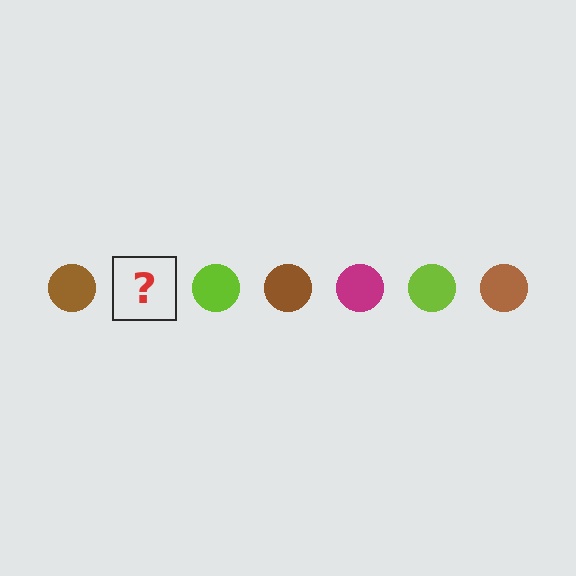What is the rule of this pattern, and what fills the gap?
The rule is that the pattern cycles through brown, magenta, lime circles. The gap should be filled with a magenta circle.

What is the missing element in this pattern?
The missing element is a magenta circle.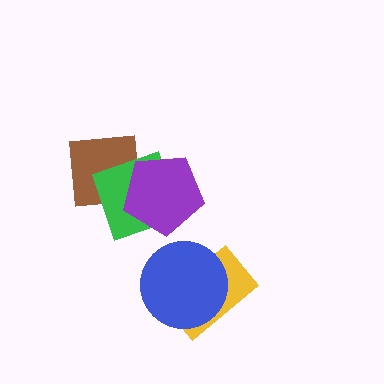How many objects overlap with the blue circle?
1 object overlaps with the blue circle.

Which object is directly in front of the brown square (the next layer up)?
The green square is directly in front of the brown square.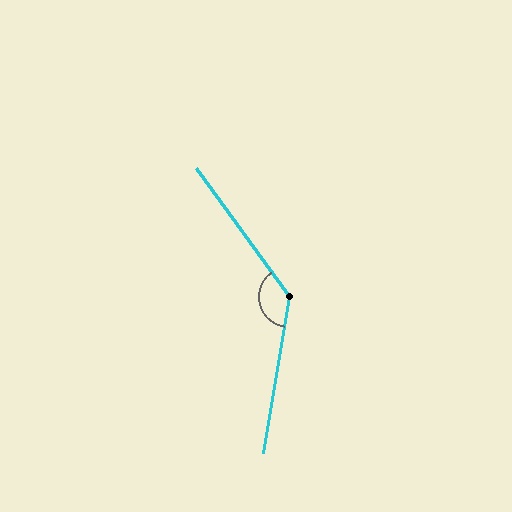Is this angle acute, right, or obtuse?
It is obtuse.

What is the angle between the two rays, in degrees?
Approximately 135 degrees.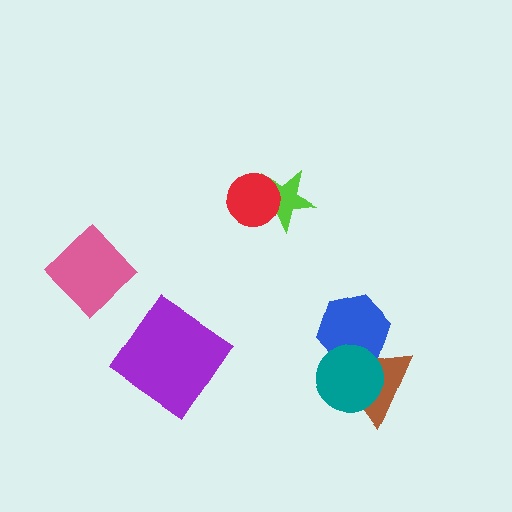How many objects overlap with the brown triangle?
2 objects overlap with the brown triangle.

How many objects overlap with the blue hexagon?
2 objects overlap with the blue hexagon.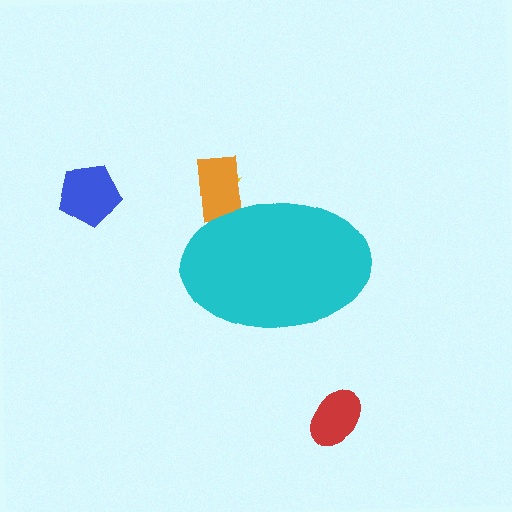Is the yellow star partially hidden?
Yes, the yellow star is partially hidden behind the cyan ellipse.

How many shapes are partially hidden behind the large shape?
2 shapes are partially hidden.